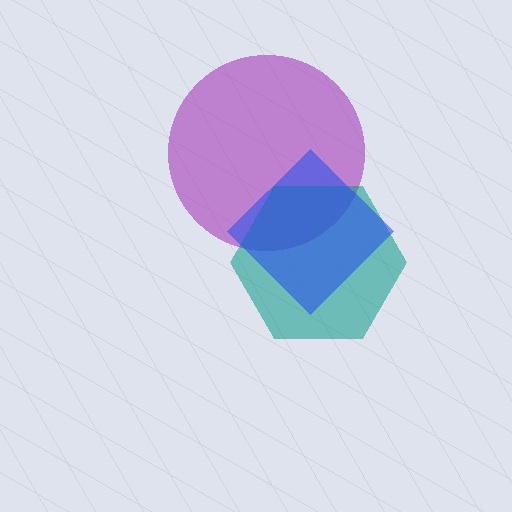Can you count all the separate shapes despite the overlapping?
Yes, there are 3 separate shapes.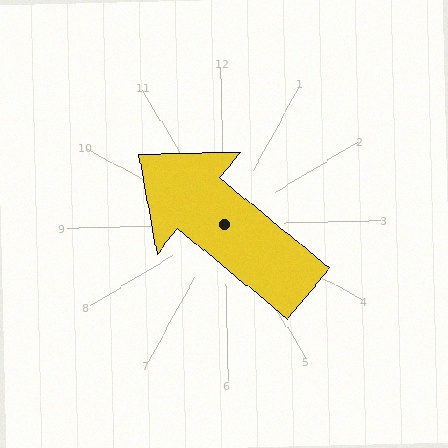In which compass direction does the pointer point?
Northwest.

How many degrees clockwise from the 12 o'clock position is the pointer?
Approximately 311 degrees.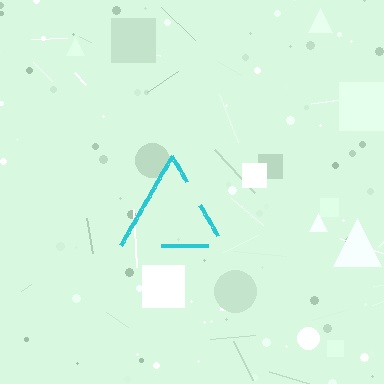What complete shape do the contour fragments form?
The contour fragments form a triangle.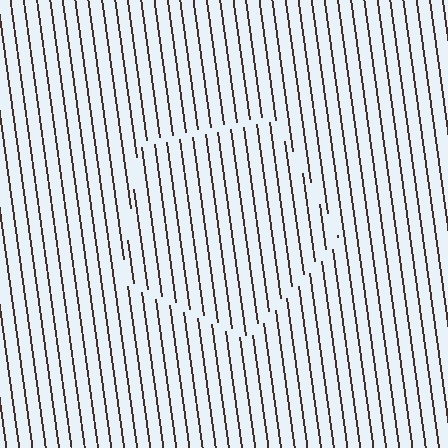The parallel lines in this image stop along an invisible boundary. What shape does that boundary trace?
An illusory pentagon. The interior of the shape contains the same grating, shifted by half a period — the contour is defined by the phase discontinuity where line-ends from the inner and outer gratings abut.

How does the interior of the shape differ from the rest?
The interior of the shape contains the same grating, shifted by half a period — the contour is defined by the phase discontinuity where line-ends from the inner and outer gratings abut.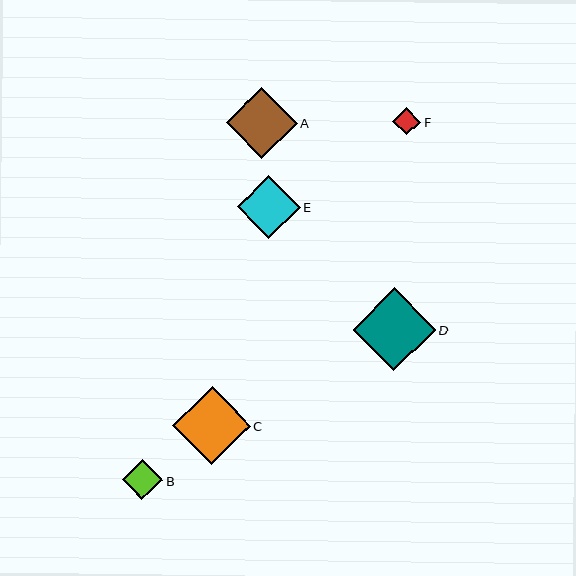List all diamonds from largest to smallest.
From largest to smallest: D, C, A, E, B, F.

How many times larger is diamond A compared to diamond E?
Diamond A is approximately 1.1 times the size of diamond E.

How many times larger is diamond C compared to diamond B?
Diamond C is approximately 1.9 times the size of diamond B.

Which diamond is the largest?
Diamond D is the largest with a size of approximately 83 pixels.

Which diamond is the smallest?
Diamond F is the smallest with a size of approximately 28 pixels.